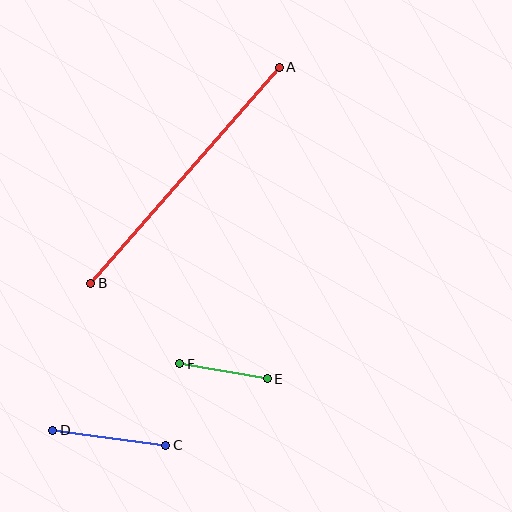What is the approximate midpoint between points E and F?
The midpoint is at approximately (224, 371) pixels.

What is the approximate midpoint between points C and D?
The midpoint is at approximately (109, 438) pixels.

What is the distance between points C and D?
The distance is approximately 114 pixels.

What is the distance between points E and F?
The distance is approximately 89 pixels.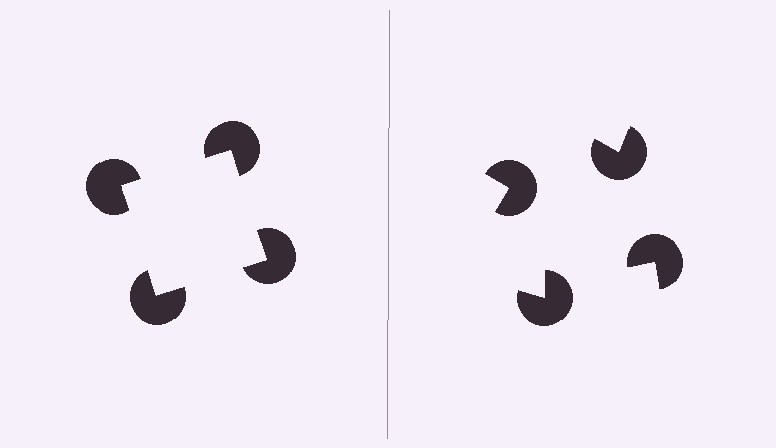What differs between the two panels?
The pac-man discs are positioned identically on both sides; only the wedge orientations differ. On the left they align to a square; on the right they are misaligned.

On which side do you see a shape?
An illusory square appears on the left side. On the right side the wedge cuts are rotated, so no coherent shape forms.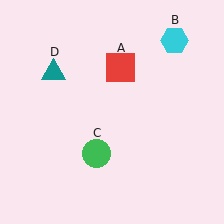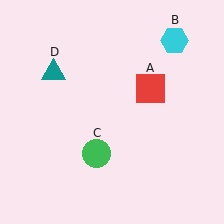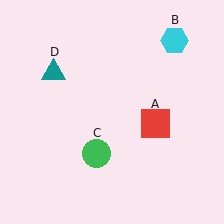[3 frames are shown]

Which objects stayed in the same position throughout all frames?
Cyan hexagon (object B) and green circle (object C) and teal triangle (object D) remained stationary.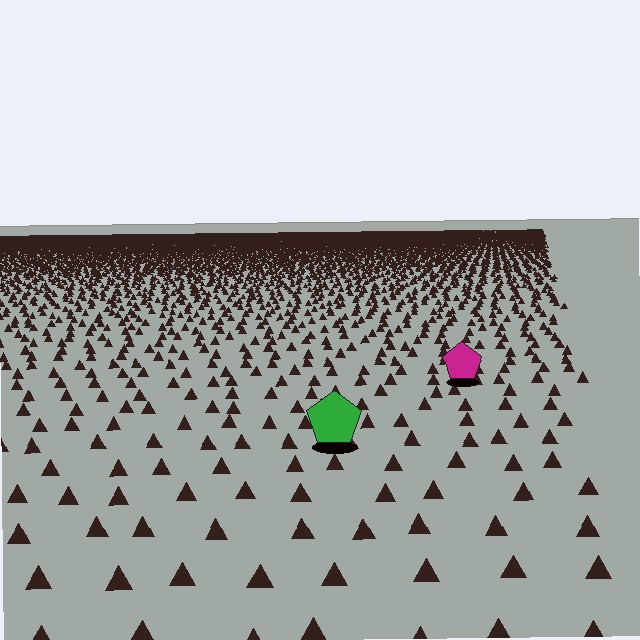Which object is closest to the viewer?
The green pentagon is closest. The texture marks near it are larger and more spread out.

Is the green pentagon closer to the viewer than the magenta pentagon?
Yes. The green pentagon is closer — you can tell from the texture gradient: the ground texture is coarser near it.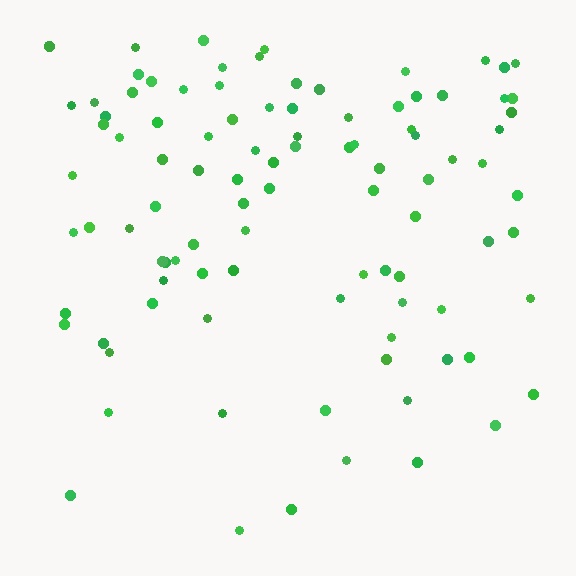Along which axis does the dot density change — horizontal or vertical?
Vertical.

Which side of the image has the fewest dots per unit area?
The bottom.